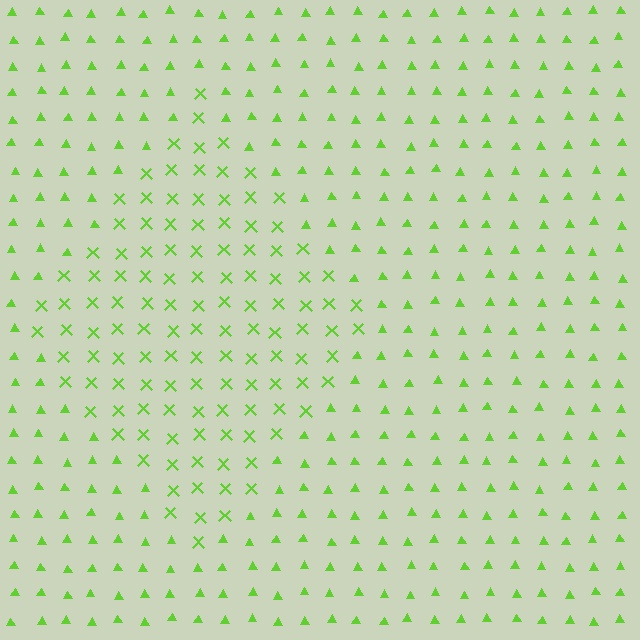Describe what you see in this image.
The image is filled with small lime elements arranged in a uniform grid. A diamond-shaped region contains X marks, while the surrounding area contains triangles. The boundary is defined purely by the change in element shape.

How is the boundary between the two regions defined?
The boundary is defined by a change in element shape: X marks inside vs. triangles outside. All elements share the same color and spacing.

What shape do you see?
I see a diamond.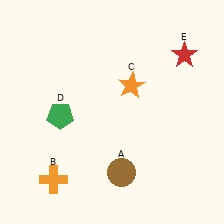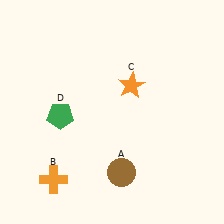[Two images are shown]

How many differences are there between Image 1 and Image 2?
There is 1 difference between the two images.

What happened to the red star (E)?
The red star (E) was removed in Image 2. It was in the top-right area of Image 1.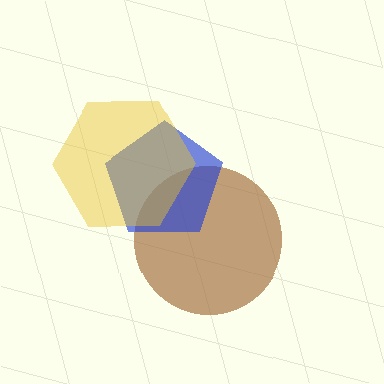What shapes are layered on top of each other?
The layered shapes are: a brown circle, a blue pentagon, a yellow hexagon.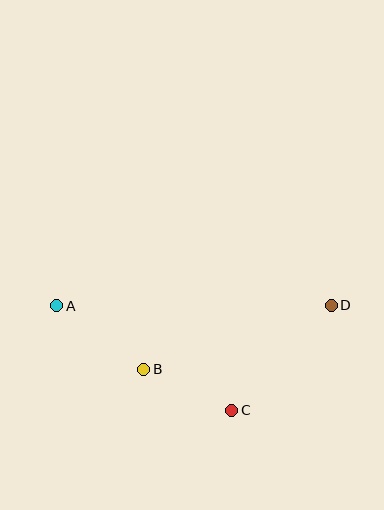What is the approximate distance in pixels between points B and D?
The distance between B and D is approximately 198 pixels.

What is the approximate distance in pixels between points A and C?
The distance between A and C is approximately 204 pixels.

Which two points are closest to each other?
Points B and C are closest to each other.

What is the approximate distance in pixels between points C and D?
The distance between C and D is approximately 145 pixels.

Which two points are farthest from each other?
Points A and D are farthest from each other.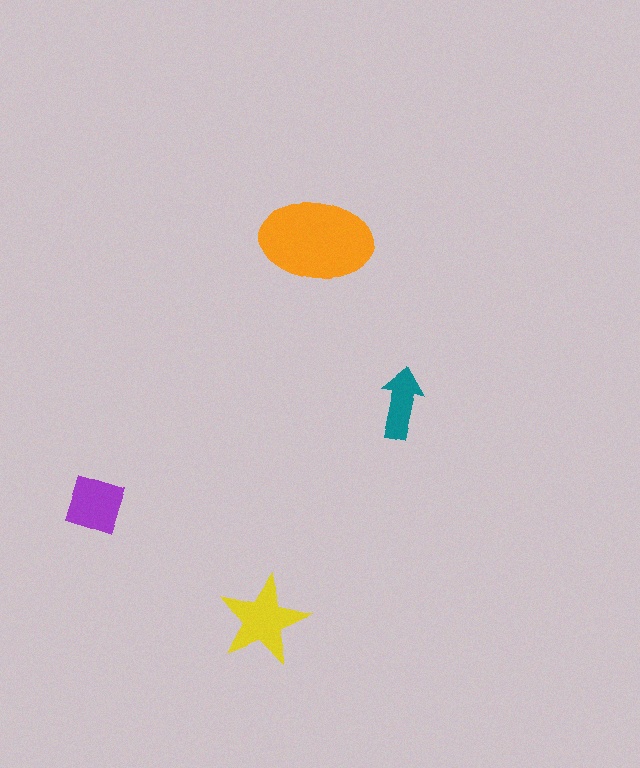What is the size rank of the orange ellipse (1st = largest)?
1st.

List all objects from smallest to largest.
The teal arrow, the purple diamond, the yellow star, the orange ellipse.